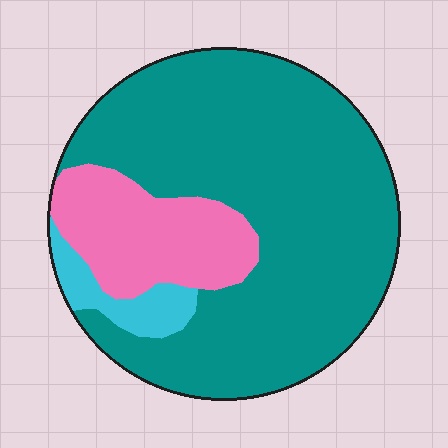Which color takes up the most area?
Teal, at roughly 75%.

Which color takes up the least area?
Cyan, at roughly 5%.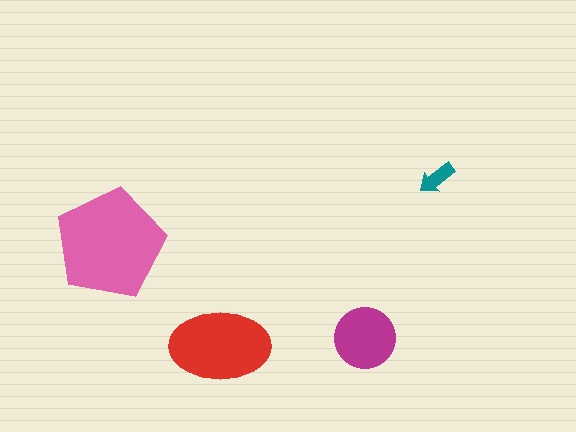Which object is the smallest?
The teal arrow.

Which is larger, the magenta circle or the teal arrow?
The magenta circle.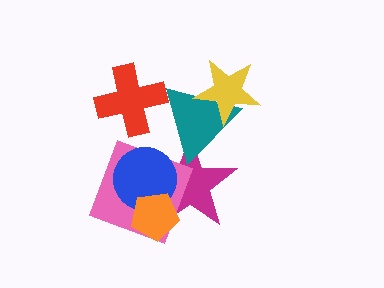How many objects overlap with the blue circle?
3 objects overlap with the blue circle.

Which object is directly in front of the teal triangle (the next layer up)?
The red cross is directly in front of the teal triangle.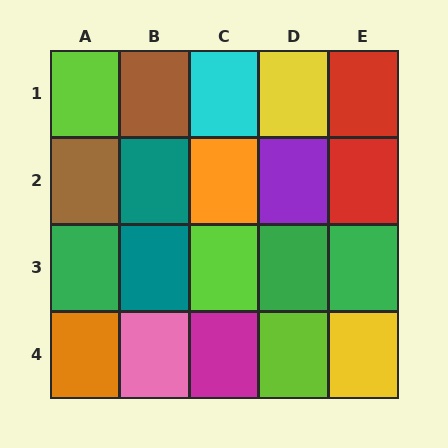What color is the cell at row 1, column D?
Yellow.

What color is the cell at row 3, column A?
Green.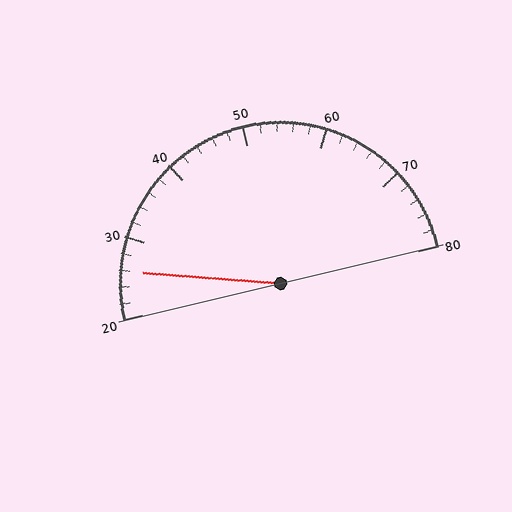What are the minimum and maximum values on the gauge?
The gauge ranges from 20 to 80.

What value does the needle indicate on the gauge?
The needle indicates approximately 26.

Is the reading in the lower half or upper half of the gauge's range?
The reading is in the lower half of the range (20 to 80).